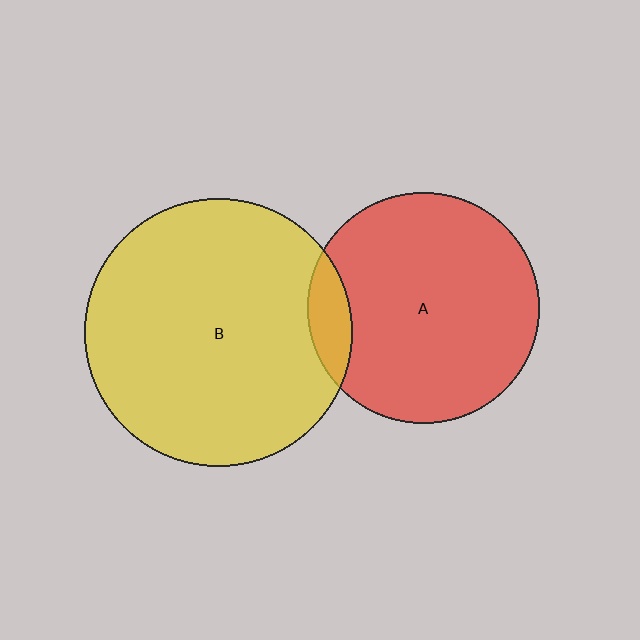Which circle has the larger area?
Circle B (yellow).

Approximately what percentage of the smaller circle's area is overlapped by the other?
Approximately 10%.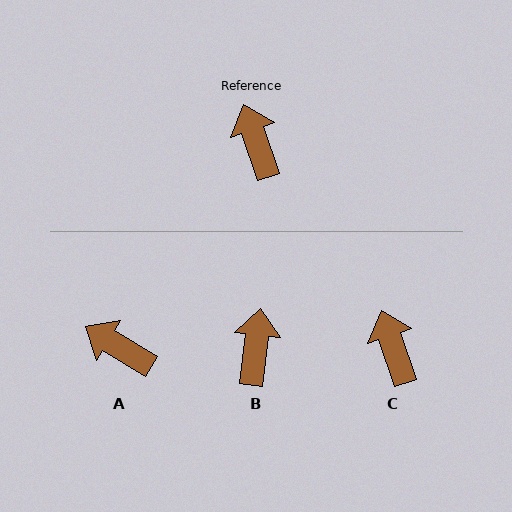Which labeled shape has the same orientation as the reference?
C.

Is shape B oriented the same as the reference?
No, it is off by about 26 degrees.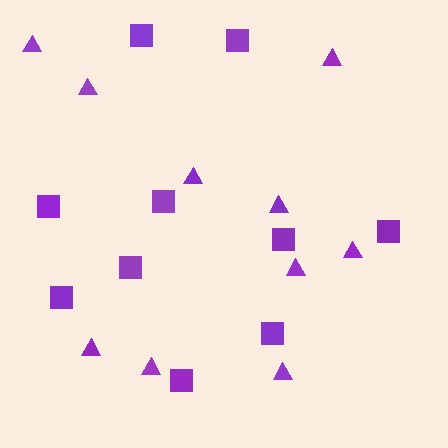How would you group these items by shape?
There are 2 groups: one group of squares (10) and one group of triangles (10).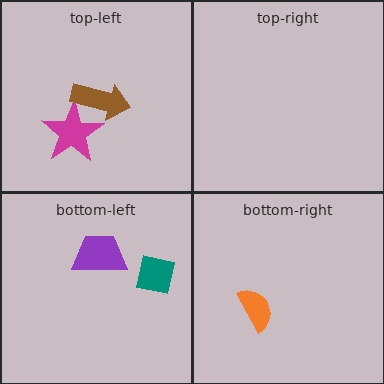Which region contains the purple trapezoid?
The bottom-left region.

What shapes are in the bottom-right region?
The orange semicircle.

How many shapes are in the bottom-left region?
2.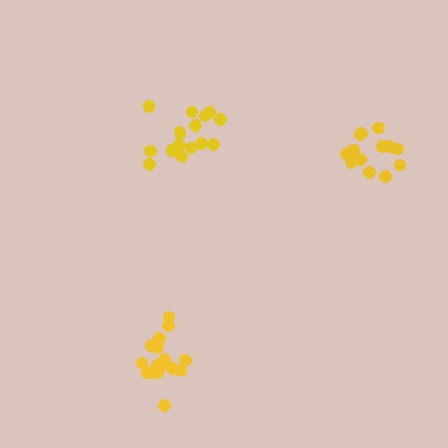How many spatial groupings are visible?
There are 3 spatial groupings.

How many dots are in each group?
Group 1: 14 dots, Group 2: 15 dots, Group 3: 16 dots (45 total).